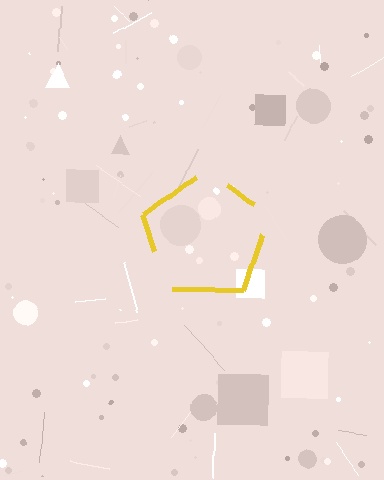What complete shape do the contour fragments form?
The contour fragments form a pentagon.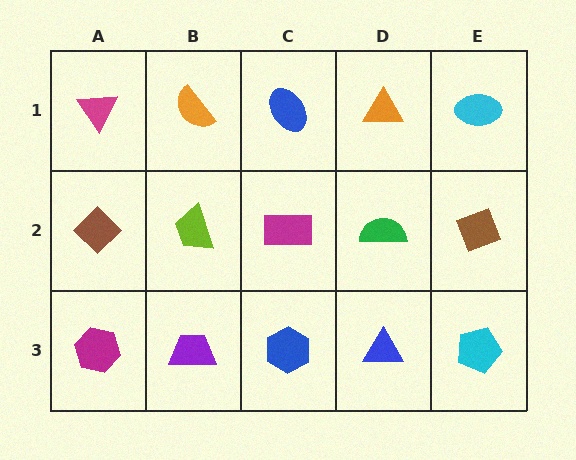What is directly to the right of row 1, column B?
A blue ellipse.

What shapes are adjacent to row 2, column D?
An orange triangle (row 1, column D), a blue triangle (row 3, column D), a magenta rectangle (row 2, column C), a brown diamond (row 2, column E).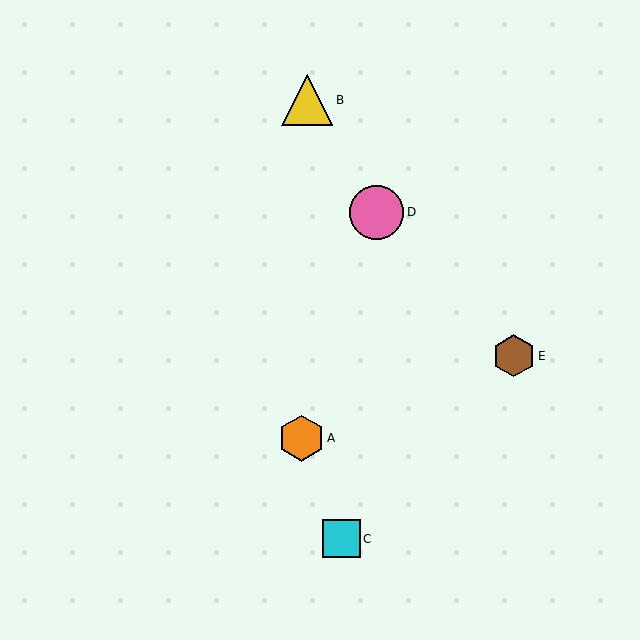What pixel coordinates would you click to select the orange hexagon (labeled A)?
Click at (301, 438) to select the orange hexagon A.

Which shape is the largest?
The pink circle (labeled D) is the largest.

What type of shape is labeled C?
Shape C is a cyan square.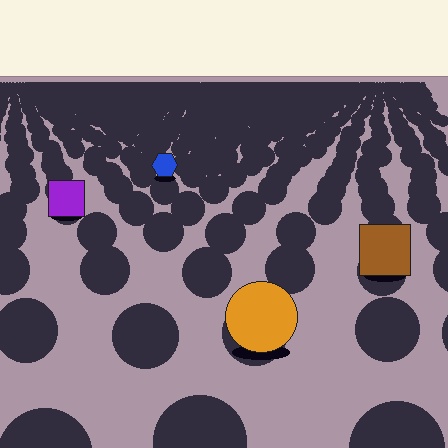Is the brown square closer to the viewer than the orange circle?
No. The orange circle is closer — you can tell from the texture gradient: the ground texture is coarser near it.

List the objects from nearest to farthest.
From nearest to farthest: the orange circle, the brown square, the purple square, the blue hexagon.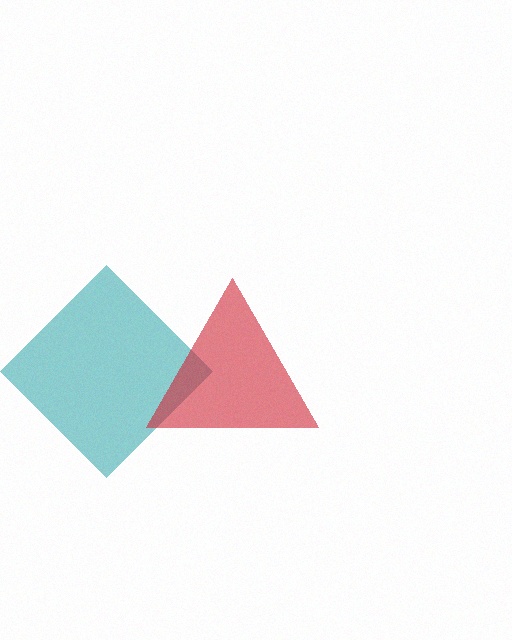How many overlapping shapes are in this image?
There are 2 overlapping shapes in the image.